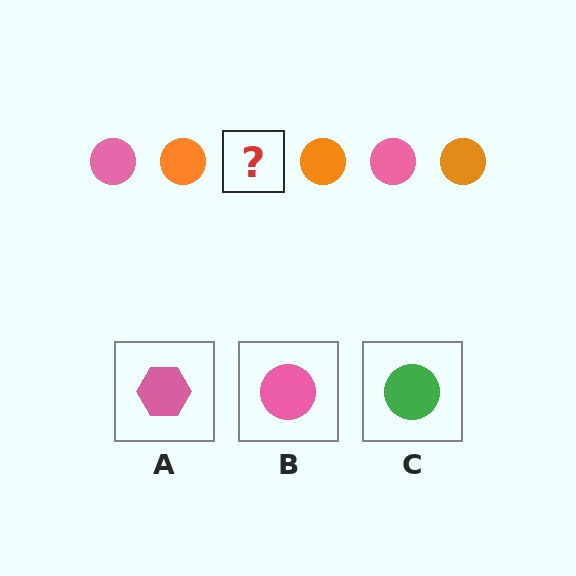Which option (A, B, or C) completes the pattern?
B.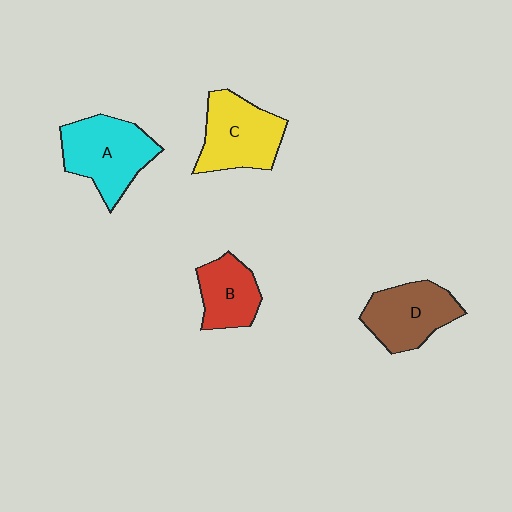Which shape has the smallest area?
Shape B (red).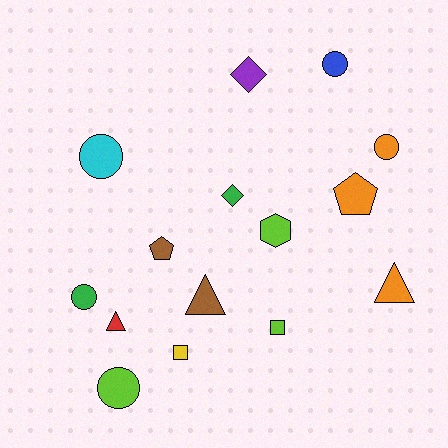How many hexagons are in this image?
There is 1 hexagon.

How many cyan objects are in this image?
There is 1 cyan object.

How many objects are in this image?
There are 15 objects.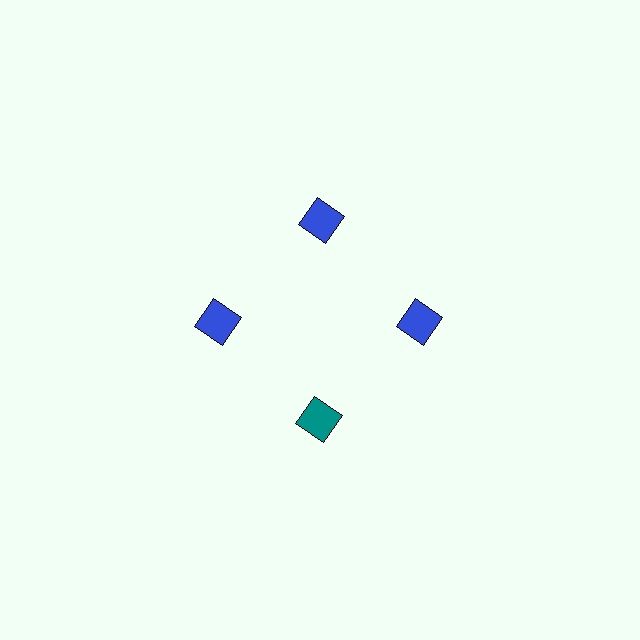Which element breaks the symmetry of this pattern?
The teal diamond at roughly the 6 o'clock position breaks the symmetry. All other shapes are blue diamonds.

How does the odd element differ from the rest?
It has a different color: teal instead of blue.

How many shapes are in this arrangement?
There are 4 shapes arranged in a ring pattern.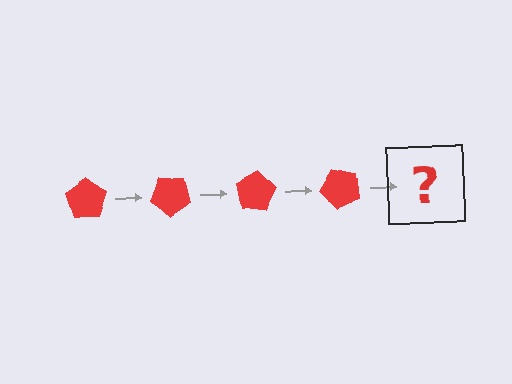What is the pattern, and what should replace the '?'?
The pattern is that the pentagon rotates 40 degrees each step. The '?' should be a red pentagon rotated 160 degrees.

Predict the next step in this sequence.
The next step is a red pentagon rotated 160 degrees.